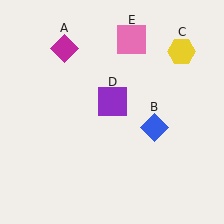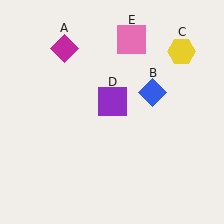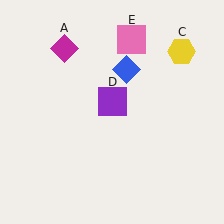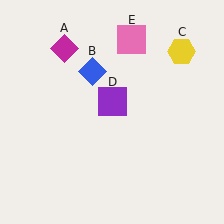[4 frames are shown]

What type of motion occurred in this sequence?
The blue diamond (object B) rotated counterclockwise around the center of the scene.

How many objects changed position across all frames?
1 object changed position: blue diamond (object B).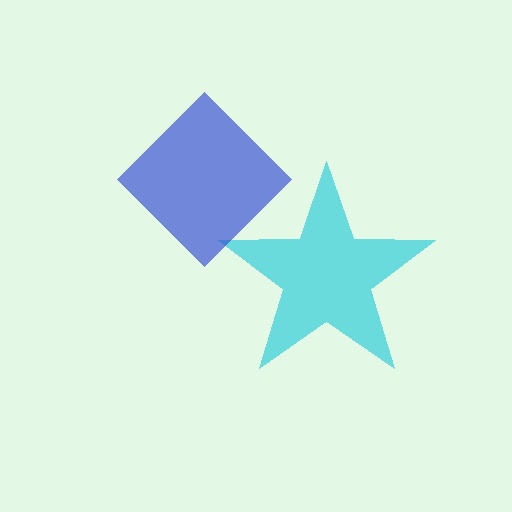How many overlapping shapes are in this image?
There are 2 overlapping shapes in the image.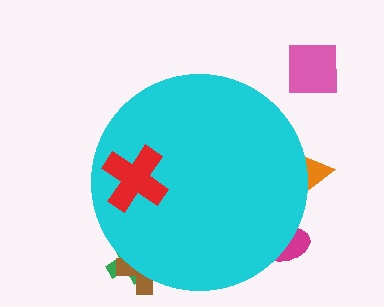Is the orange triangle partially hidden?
Yes, the orange triangle is partially hidden behind the cyan circle.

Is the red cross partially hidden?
No, the red cross is fully visible.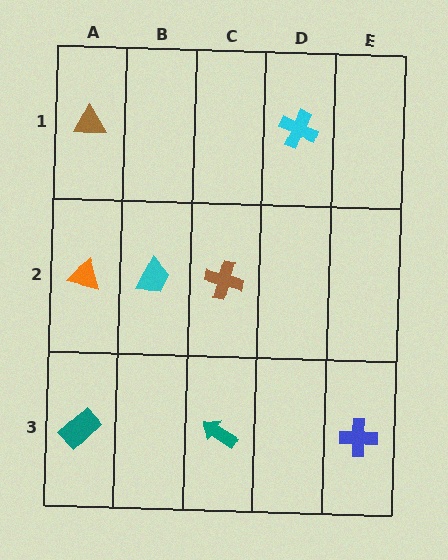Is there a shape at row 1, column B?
No, that cell is empty.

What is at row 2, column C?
A brown cross.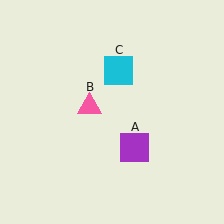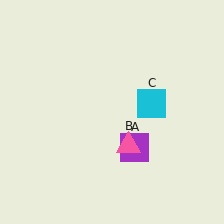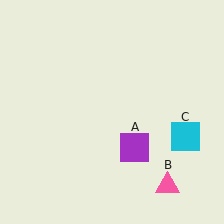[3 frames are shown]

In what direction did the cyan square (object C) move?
The cyan square (object C) moved down and to the right.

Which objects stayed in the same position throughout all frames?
Purple square (object A) remained stationary.